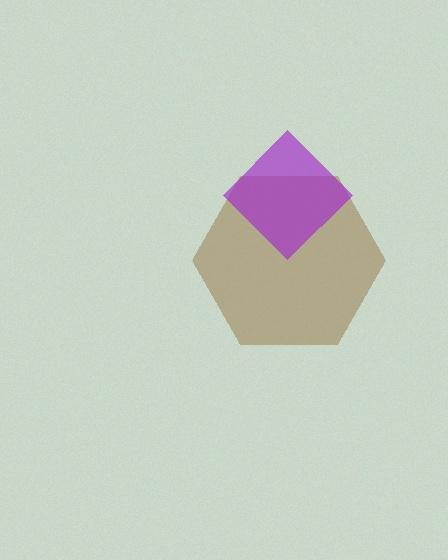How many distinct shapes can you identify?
There are 2 distinct shapes: a brown hexagon, a purple diamond.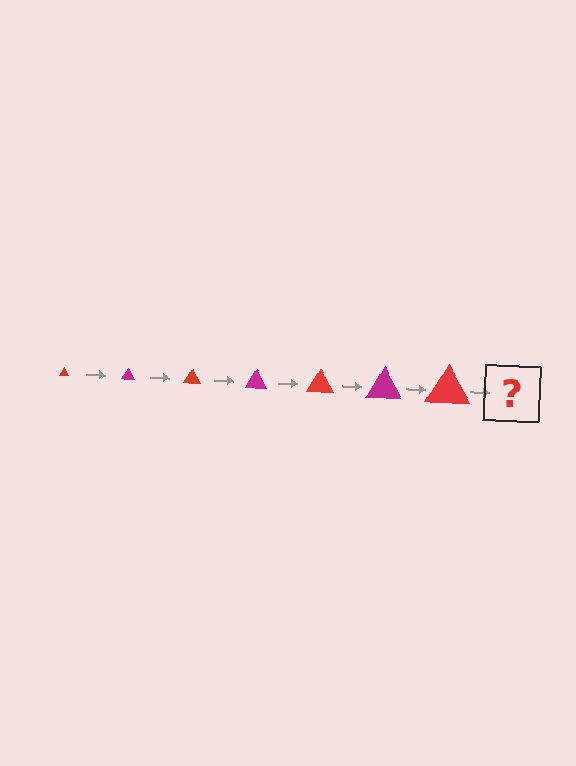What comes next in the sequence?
The next element should be a magenta triangle, larger than the previous one.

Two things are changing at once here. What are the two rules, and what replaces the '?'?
The two rules are that the triangle grows larger each step and the color cycles through red and magenta. The '?' should be a magenta triangle, larger than the previous one.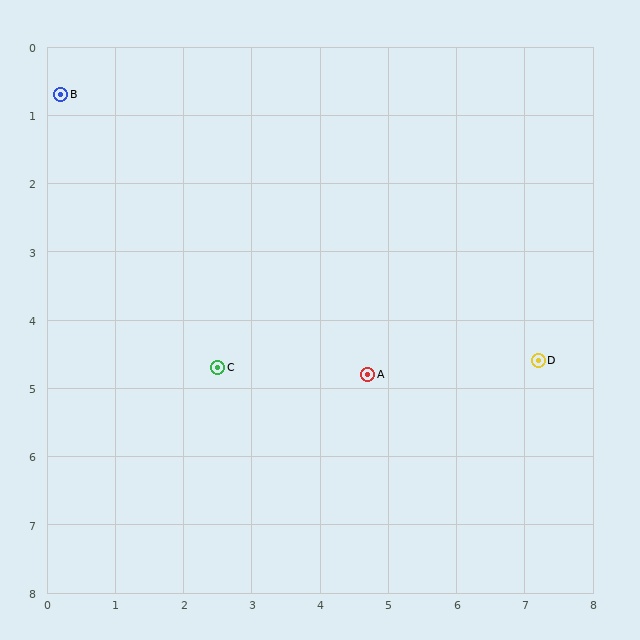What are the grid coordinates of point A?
Point A is at approximately (4.7, 4.8).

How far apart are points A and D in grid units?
Points A and D are about 2.5 grid units apart.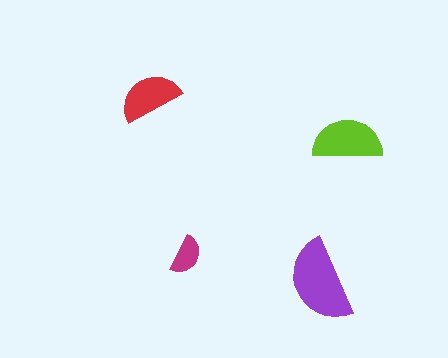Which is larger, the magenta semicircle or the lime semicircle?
The lime one.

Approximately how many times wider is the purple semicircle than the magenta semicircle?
About 2 times wider.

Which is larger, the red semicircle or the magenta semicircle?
The red one.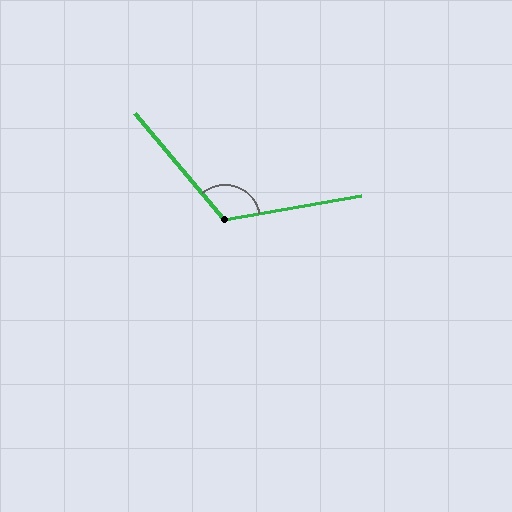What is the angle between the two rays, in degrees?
Approximately 120 degrees.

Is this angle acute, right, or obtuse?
It is obtuse.